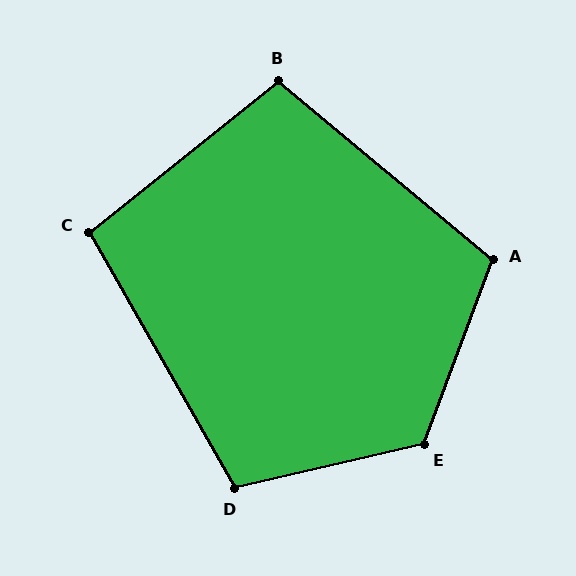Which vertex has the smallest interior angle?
C, at approximately 99 degrees.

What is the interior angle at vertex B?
Approximately 102 degrees (obtuse).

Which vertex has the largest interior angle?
E, at approximately 124 degrees.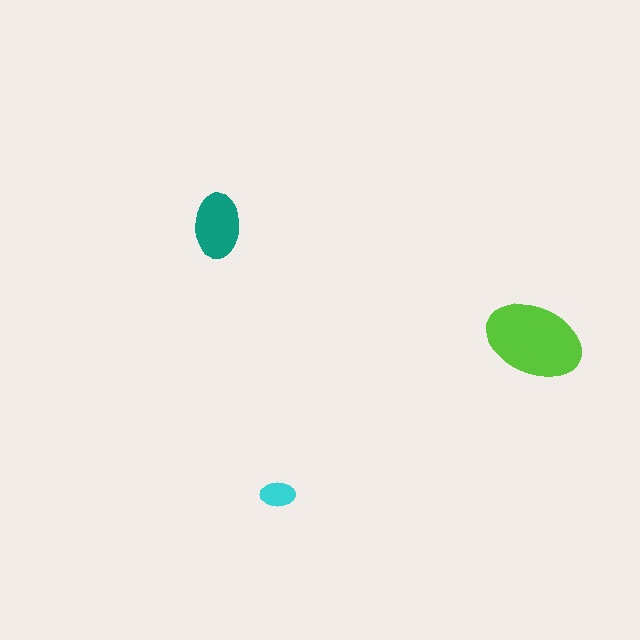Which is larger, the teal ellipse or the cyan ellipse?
The teal one.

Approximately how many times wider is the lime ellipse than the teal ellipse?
About 1.5 times wider.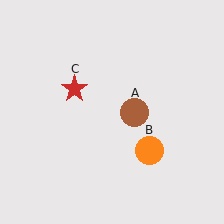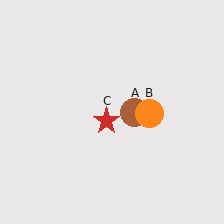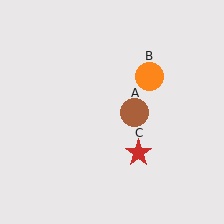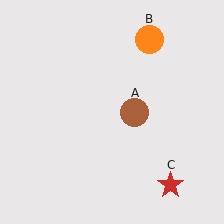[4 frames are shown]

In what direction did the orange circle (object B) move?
The orange circle (object B) moved up.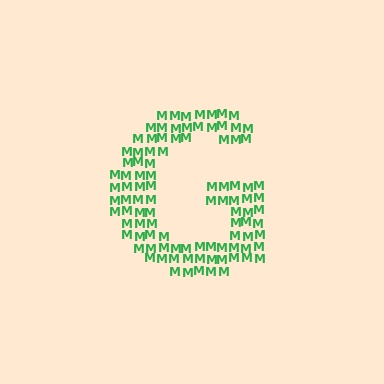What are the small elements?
The small elements are letter M's.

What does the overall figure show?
The overall figure shows the letter G.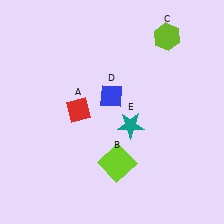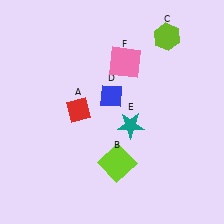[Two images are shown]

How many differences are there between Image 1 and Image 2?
There is 1 difference between the two images.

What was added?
A pink square (F) was added in Image 2.